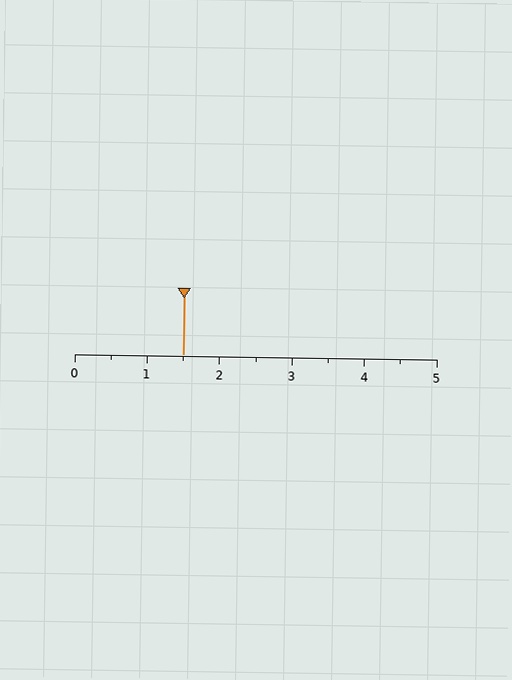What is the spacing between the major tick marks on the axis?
The major ticks are spaced 1 apart.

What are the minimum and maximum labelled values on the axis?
The axis runs from 0 to 5.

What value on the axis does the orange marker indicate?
The marker indicates approximately 1.5.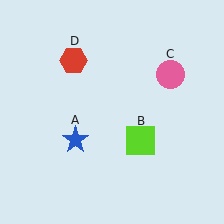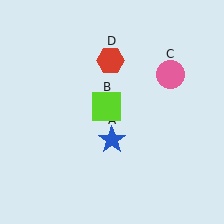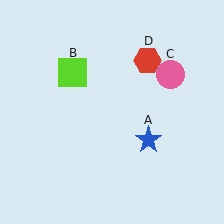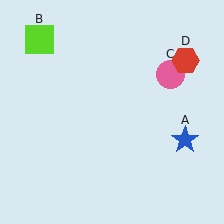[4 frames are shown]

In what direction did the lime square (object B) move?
The lime square (object B) moved up and to the left.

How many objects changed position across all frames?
3 objects changed position: blue star (object A), lime square (object B), red hexagon (object D).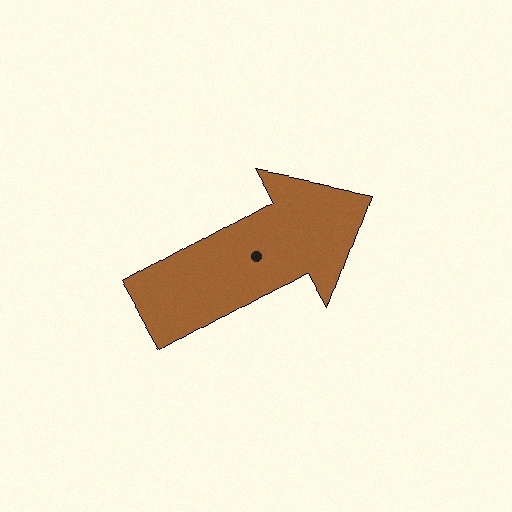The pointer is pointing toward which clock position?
Roughly 2 o'clock.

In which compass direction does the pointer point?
Northeast.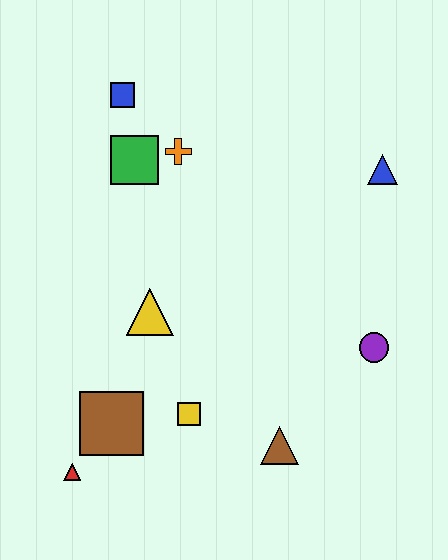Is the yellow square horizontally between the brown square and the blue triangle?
Yes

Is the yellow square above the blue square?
No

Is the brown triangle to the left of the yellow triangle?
No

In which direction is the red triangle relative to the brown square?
The red triangle is below the brown square.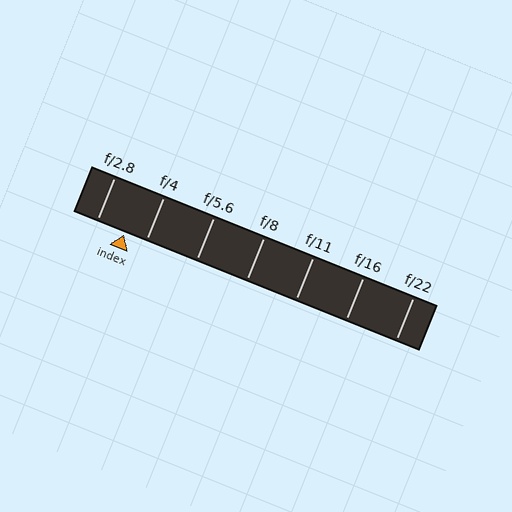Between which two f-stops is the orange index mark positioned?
The index mark is between f/2.8 and f/4.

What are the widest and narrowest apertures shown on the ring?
The widest aperture shown is f/2.8 and the narrowest is f/22.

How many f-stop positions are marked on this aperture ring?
There are 7 f-stop positions marked.